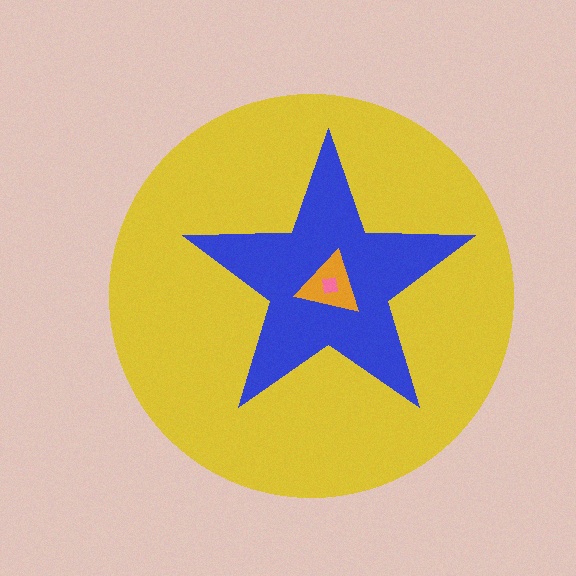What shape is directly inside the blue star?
The orange triangle.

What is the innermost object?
The pink square.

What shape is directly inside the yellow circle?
The blue star.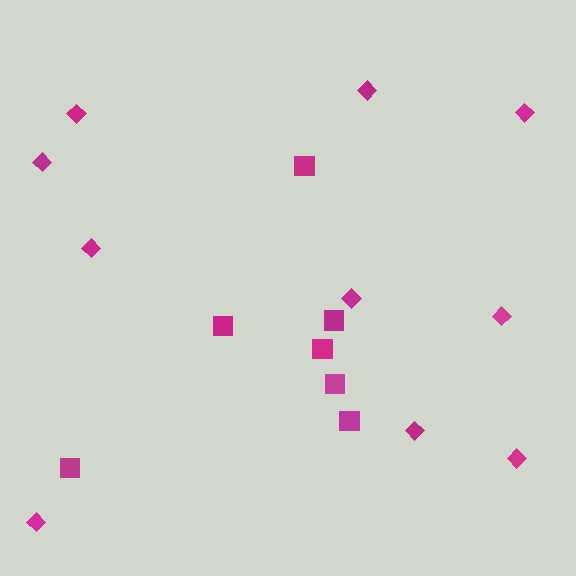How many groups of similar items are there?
There are 2 groups: one group of squares (7) and one group of diamonds (10).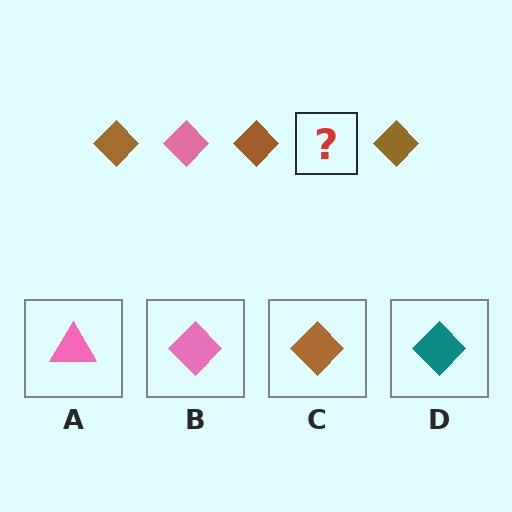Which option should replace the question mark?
Option B.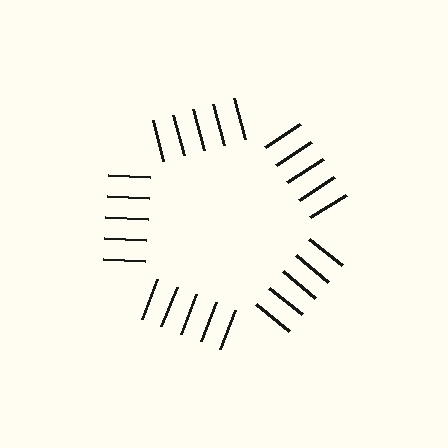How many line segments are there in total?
25 — 5 along each of the 5 edges.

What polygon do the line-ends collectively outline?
An illusory pentagon — the line segments terminate on its edges but no continuous stroke is drawn.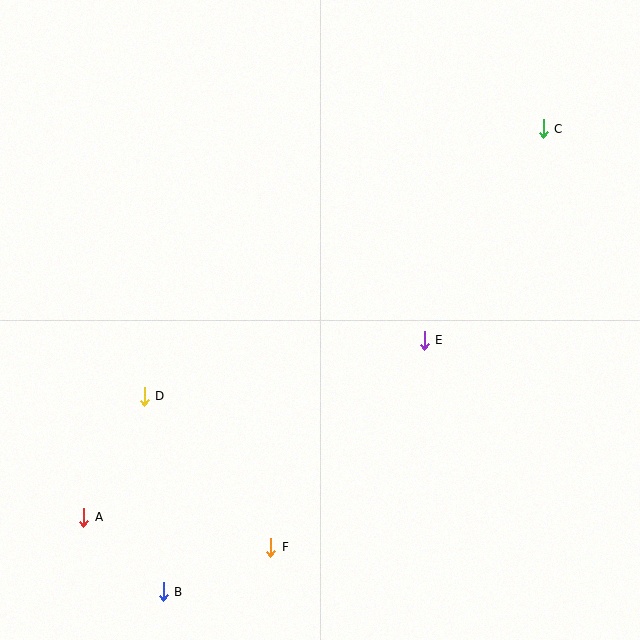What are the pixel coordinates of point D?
Point D is at (144, 396).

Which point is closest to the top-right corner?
Point C is closest to the top-right corner.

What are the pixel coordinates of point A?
Point A is at (84, 517).